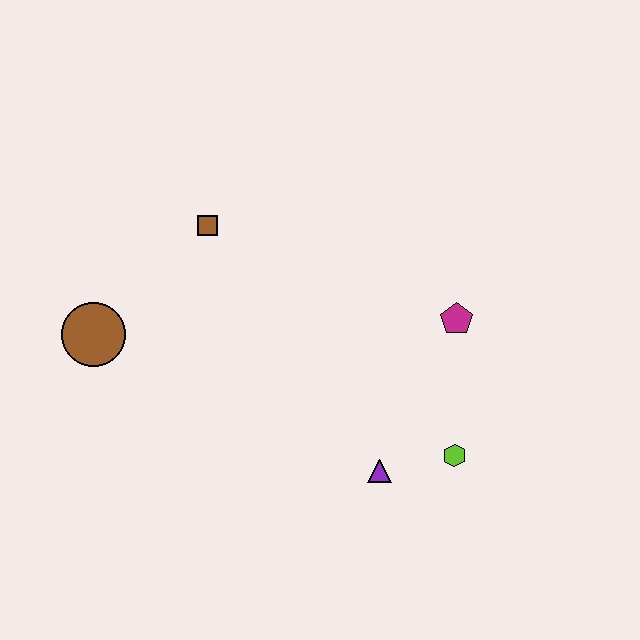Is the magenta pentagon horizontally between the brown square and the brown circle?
No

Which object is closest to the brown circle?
The brown square is closest to the brown circle.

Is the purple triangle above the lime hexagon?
No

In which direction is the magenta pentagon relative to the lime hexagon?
The magenta pentagon is above the lime hexagon.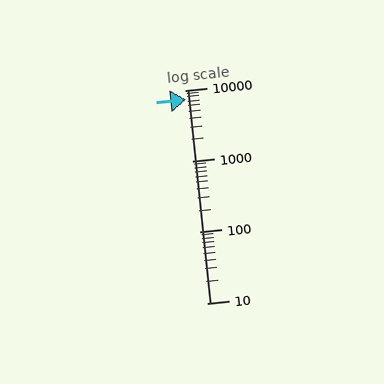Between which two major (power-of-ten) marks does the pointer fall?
The pointer is between 1000 and 10000.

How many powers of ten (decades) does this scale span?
The scale spans 3 decades, from 10 to 10000.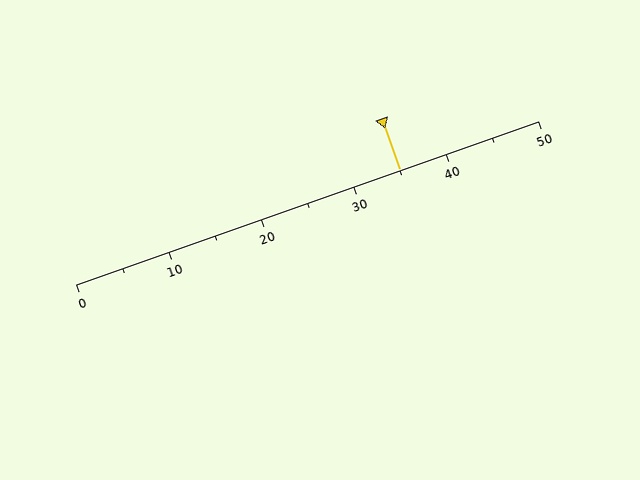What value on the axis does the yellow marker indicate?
The marker indicates approximately 35.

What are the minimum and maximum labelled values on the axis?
The axis runs from 0 to 50.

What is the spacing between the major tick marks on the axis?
The major ticks are spaced 10 apart.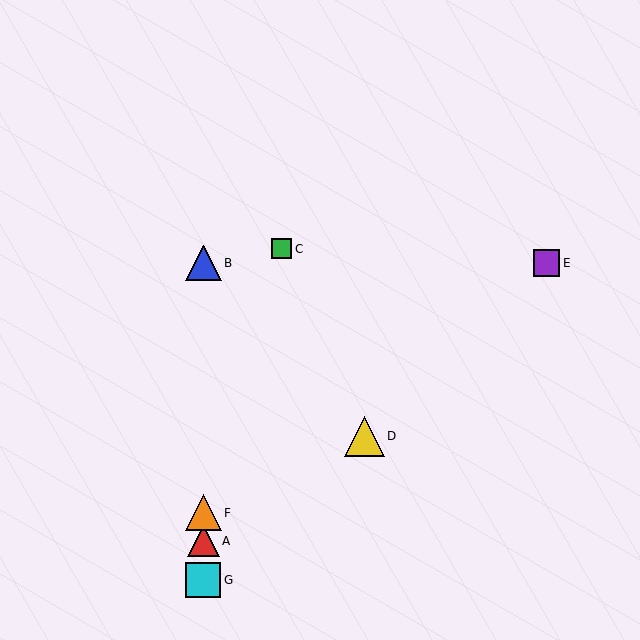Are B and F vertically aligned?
Yes, both are at x≈203.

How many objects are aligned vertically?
4 objects (A, B, F, G) are aligned vertically.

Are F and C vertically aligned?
No, F is at x≈203 and C is at x≈282.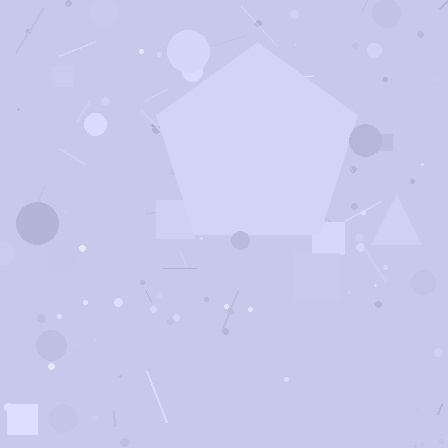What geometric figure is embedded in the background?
A pentagon is embedded in the background.